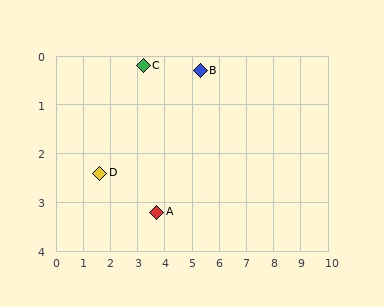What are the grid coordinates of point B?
Point B is at approximately (5.3, 0.3).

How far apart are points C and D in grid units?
Points C and D are about 2.7 grid units apart.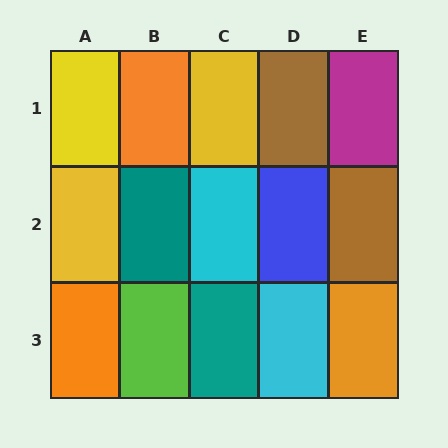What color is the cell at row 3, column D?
Cyan.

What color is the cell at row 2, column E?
Brown.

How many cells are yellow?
3 cells are yellow.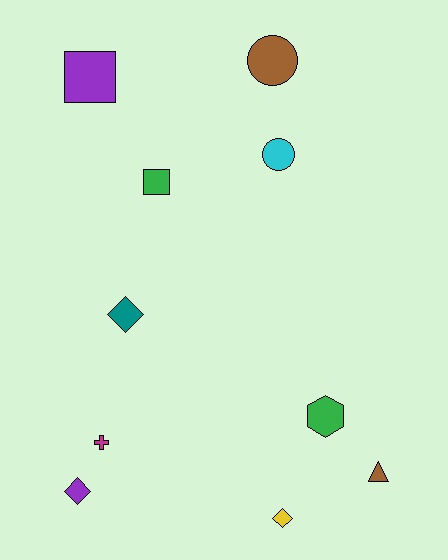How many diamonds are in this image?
There are 3 diamonds.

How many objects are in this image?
There are 10 objects.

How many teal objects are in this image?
There is 1 teal object.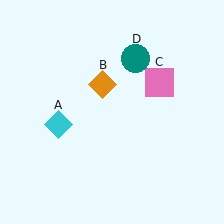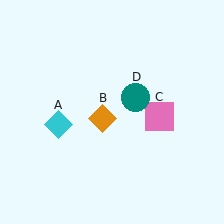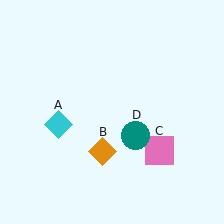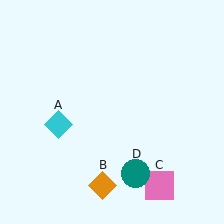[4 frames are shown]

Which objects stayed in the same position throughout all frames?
Cyan diamond (object A) remained stationary.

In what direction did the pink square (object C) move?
The pink square (object C) moved down.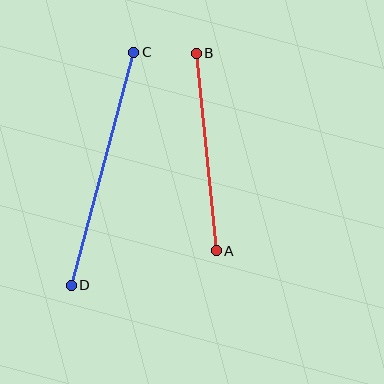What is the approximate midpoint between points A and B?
The midpoint is at approximately (206, 152) pixels.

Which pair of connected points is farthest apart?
Points C and D are farthest apart.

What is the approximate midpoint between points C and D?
The midpoint is at approximately (103, 169) pixels.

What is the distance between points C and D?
The distance is approximately 241 pixels.